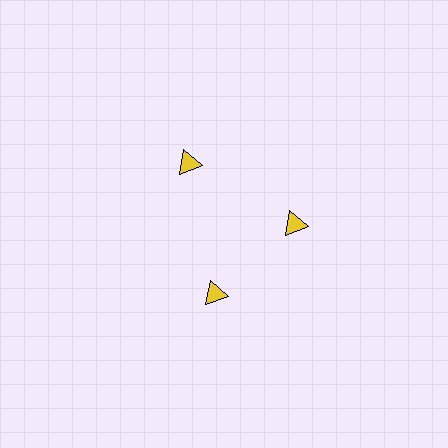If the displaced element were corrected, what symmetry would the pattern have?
It would have 3-fold rotational symmetry — the pattern would map onto itself every 120 degrees.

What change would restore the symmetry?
The symmetry would be restored by rotating it back into even spacing with its neighbors so that all 3 triangles sit at equal angles and equal distance from the center.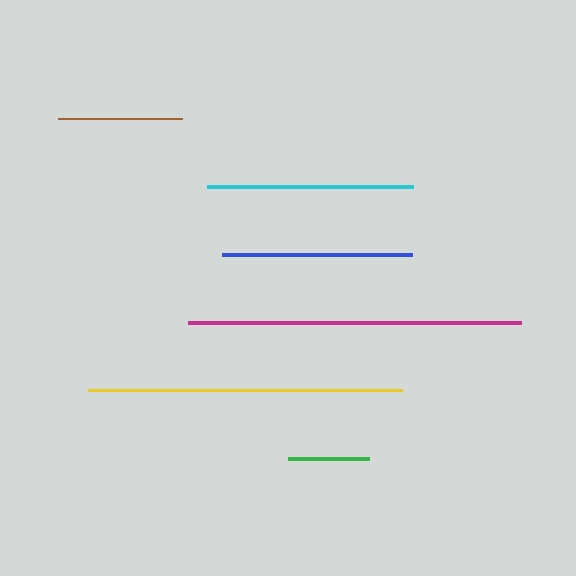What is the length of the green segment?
The green segment is approximately 81 pixels long.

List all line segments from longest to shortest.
From longest to shortest: magenta, yellow, cyan, blue, brown, green.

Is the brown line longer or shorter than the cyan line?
The cyan line is longer than the brown line.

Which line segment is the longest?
The magenta line is the longest at approximately 333 pixels.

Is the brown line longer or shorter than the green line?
The brown line is longer than the green line.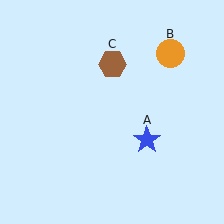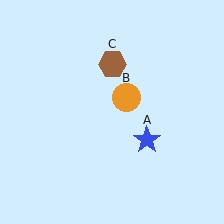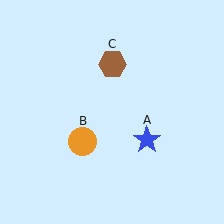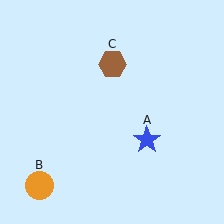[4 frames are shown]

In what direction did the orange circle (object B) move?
The orange circle (object B) moved down and to the left.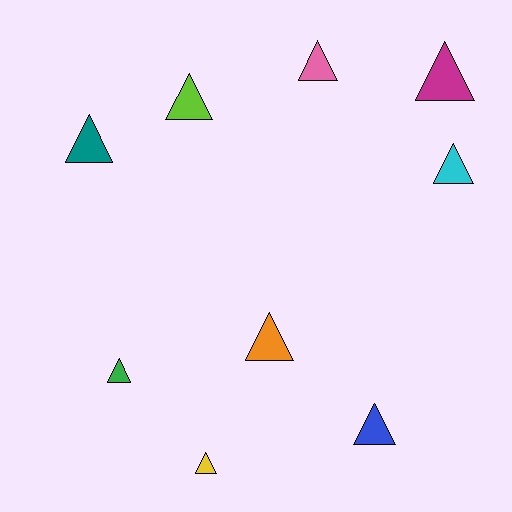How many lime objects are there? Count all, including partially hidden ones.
There is 1 lime object.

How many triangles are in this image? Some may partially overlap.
There are 9 triangles.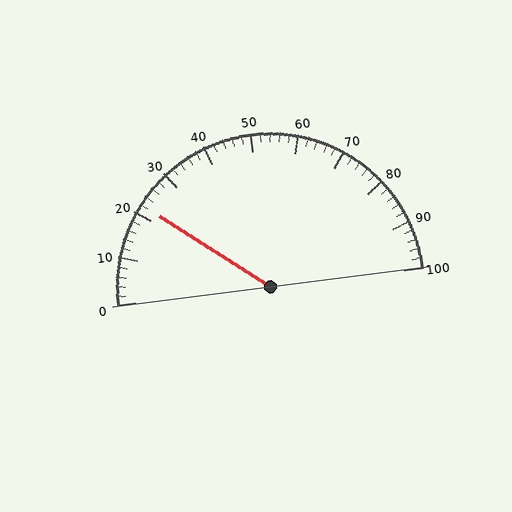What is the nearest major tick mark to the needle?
The nearest major tick mark is 20.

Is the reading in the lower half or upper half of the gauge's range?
The reading is in the lower half of the range (0 to 100).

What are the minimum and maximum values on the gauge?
The gauge ranges from 0 to 100.